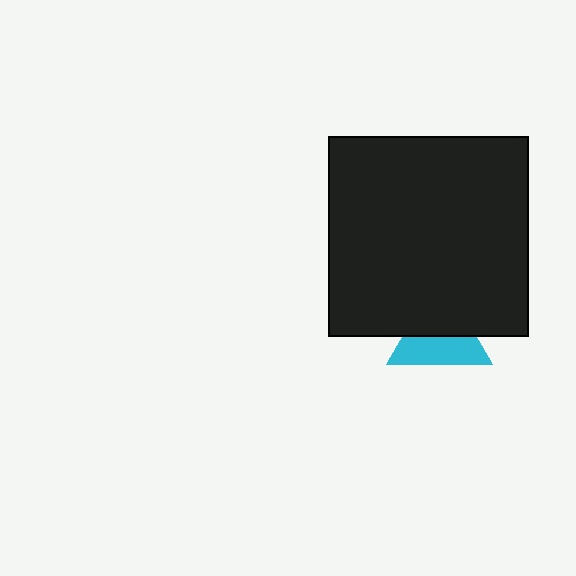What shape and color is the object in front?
The object in front is a black rectangle.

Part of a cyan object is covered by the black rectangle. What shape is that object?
It is a triangle.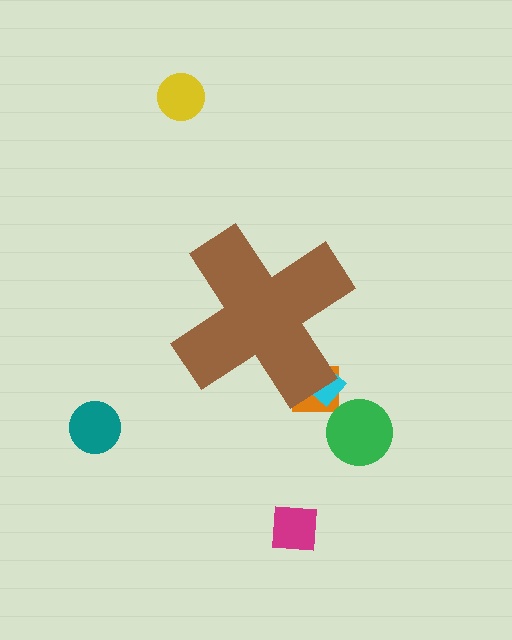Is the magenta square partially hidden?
No, the magenta square is fully visible.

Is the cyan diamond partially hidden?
Yes, the cyan diamond is partially hidden behind the brown cross.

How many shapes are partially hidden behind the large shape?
2 shapes are partially hidden.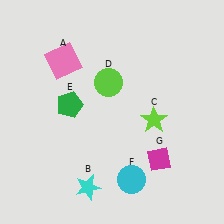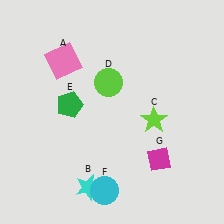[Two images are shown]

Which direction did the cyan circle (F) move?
The cyan circle (F) moved left.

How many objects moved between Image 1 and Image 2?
1 object moved between the two images.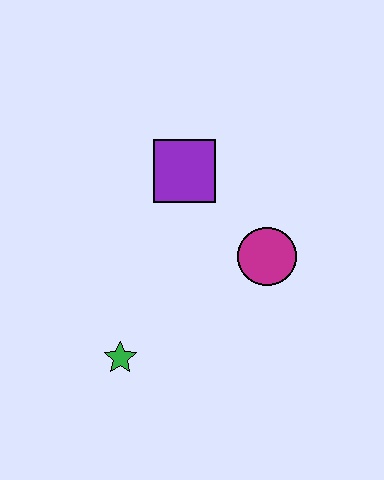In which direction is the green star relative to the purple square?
The green star is below the purple square.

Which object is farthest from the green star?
The purple square is farthest from the green star.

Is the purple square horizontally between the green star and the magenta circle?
Yes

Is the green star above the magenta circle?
No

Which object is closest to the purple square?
The magenta circle is closest to the purple square.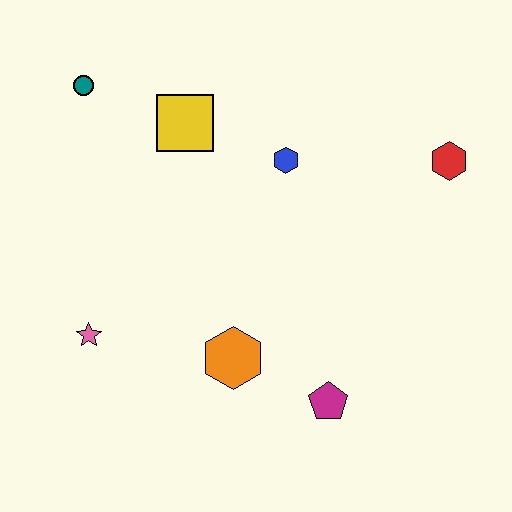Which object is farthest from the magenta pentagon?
The teal circle is farthest from the magenta pentagon.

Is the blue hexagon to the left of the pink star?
No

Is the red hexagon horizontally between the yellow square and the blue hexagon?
No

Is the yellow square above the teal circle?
No